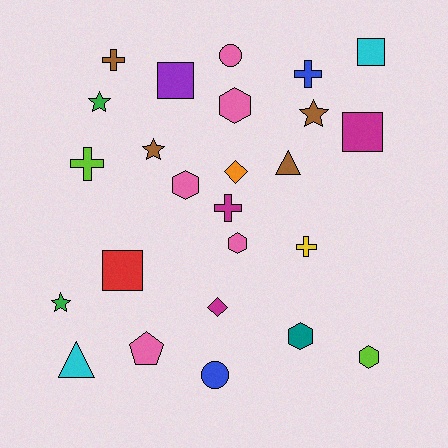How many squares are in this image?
There are 4 squares.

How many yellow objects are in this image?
There is 1 yellow object.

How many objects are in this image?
There are 25 objects.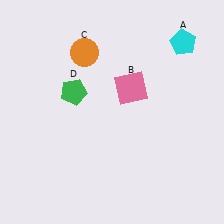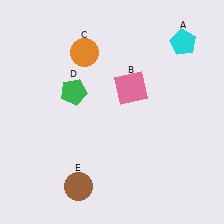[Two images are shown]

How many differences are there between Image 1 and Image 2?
There is 1 difference between the two images.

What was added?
A brown circle (E) was added in Image 2.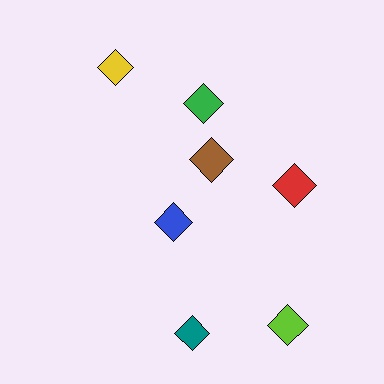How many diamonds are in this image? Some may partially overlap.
There are 7 diamonds.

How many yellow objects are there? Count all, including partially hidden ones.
There is 1 yellow object.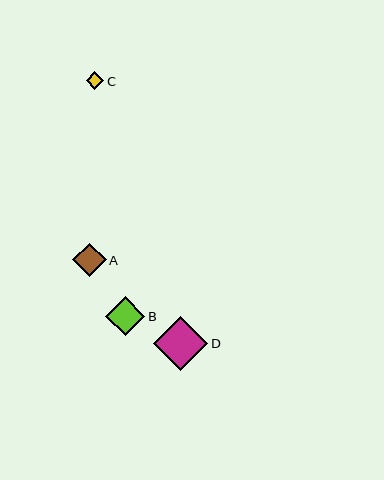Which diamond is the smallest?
Diamond C is the smallest with a size of approximately 18 pixels.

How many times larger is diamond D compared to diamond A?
Diamond D is approximately 1.6 times the size of diamond A.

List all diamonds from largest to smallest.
From largest to smallest: D, B, A, C.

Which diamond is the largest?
Diamond D is the largest with a size of approximately 54 pixels.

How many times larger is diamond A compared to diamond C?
Diamond A is approximately 1.9 times the size of diamond C.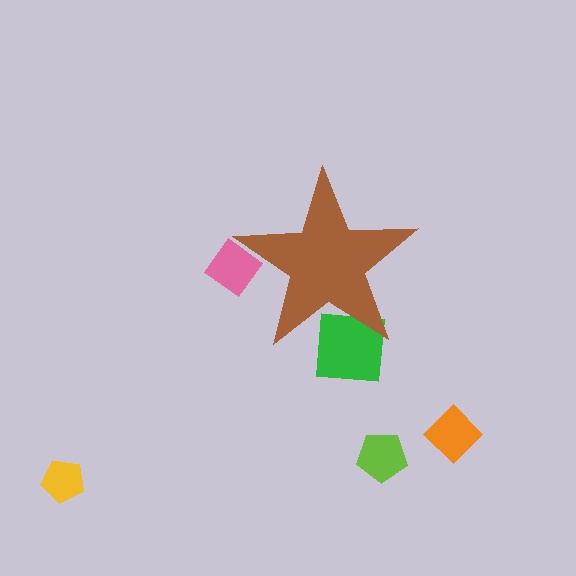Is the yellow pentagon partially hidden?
No, the yellow pentagon is fully visible.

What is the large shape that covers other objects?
A brown star.